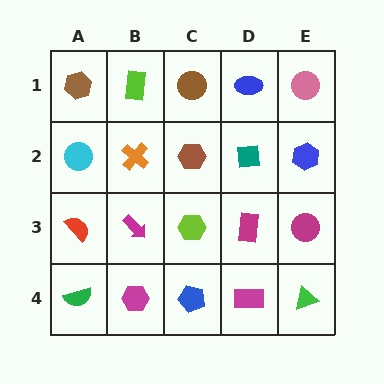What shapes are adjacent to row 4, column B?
A magenta arrow (row 3, column B), a green semicircle (row 4, column A), a blue pentagon (row 4, column C).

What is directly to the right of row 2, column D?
A blue hexagon.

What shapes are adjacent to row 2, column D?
A blue ellipse (row 1, column D), a magenta rectangle (row 3, column D), a brown hexagon (row 2, column C), a blue hexagon (row 2, column E).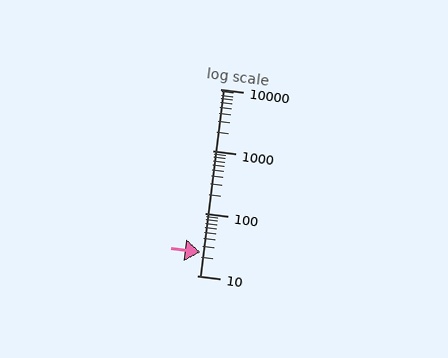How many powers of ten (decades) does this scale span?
The scale spans 3 decades, from 10 to 10000.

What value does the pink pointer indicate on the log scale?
The pointer indicates approximately 24.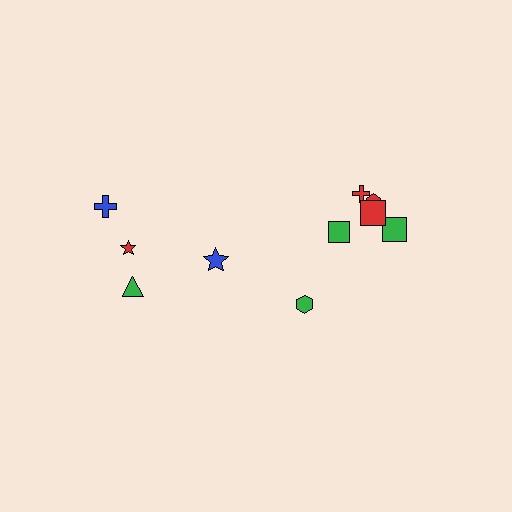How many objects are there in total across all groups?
There are 10 objects.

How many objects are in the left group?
There are 4 objects.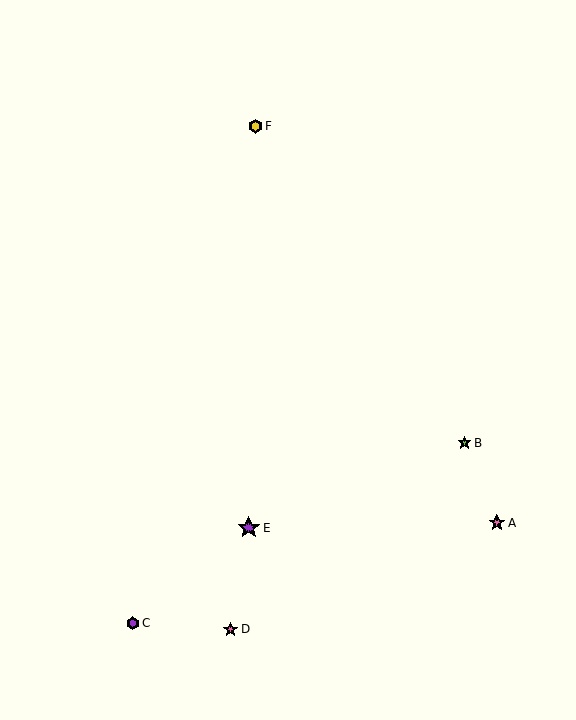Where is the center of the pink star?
The center of the pink star is at (231, 629).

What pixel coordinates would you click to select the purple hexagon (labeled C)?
Click at (133, 623) to select the purple hexagon C.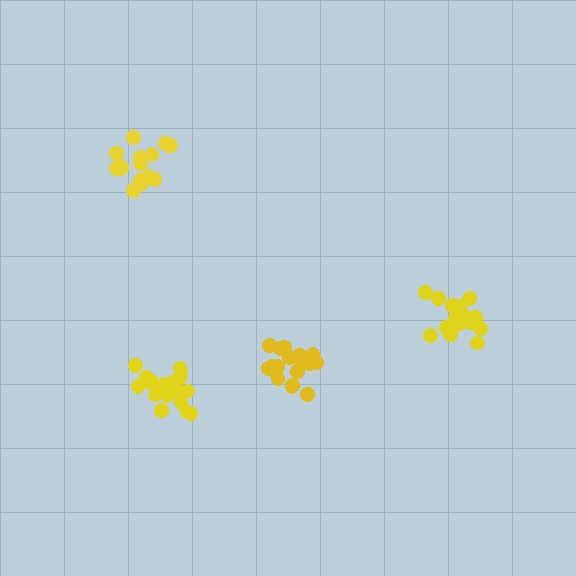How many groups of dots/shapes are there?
There are 4 groups.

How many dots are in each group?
Group 1: 20 dots, Group 2: 15 dots, Group 3: 19 dots, Group 4: 17 dots (71 total).